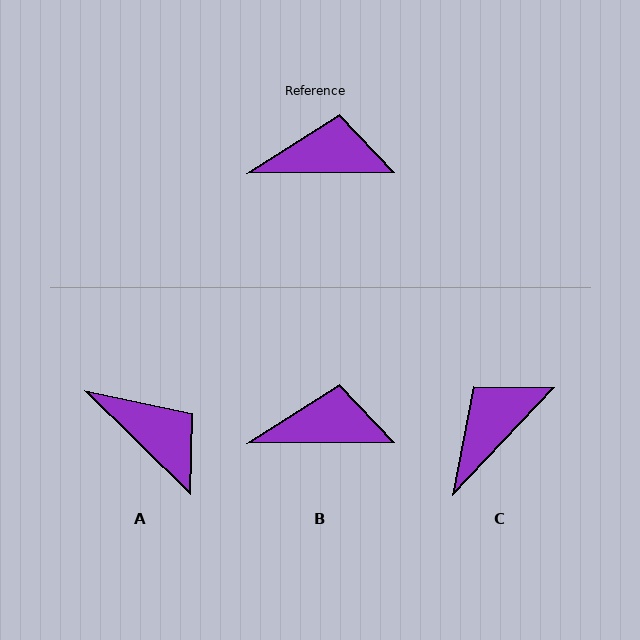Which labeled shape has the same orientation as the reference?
B.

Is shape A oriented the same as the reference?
No, it is off by about 45 degrees.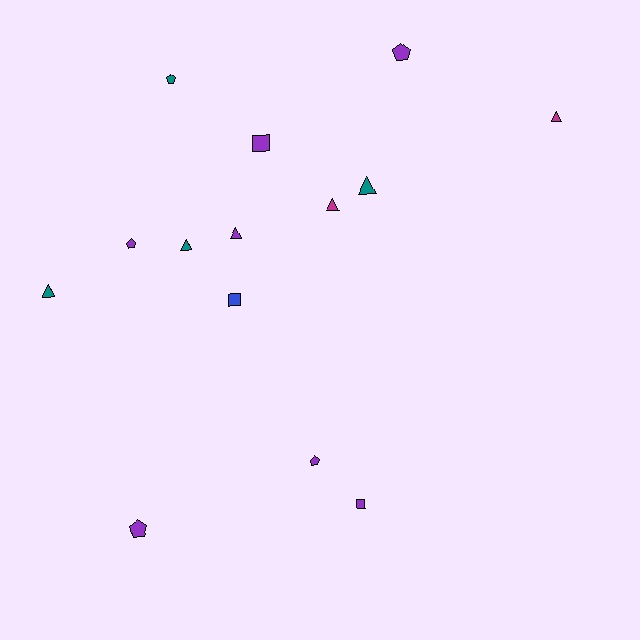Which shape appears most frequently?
Triangle, with 6 objects.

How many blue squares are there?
There is 1 blue square.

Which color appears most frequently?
Purple, with 7 objects.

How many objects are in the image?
There are 14 objects.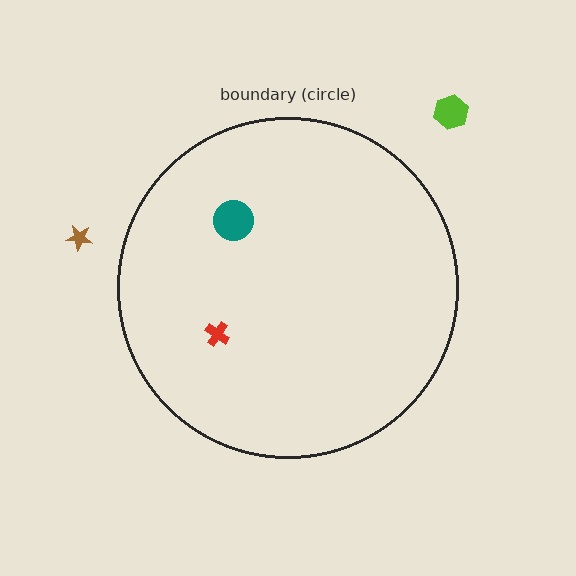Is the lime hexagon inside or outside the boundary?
Outside.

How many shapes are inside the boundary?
2 inside, 2 outside.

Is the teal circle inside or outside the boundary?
Inside.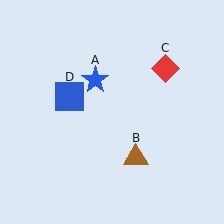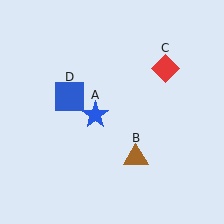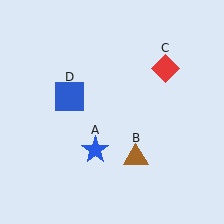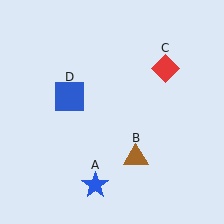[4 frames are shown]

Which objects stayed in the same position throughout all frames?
Brown triangle (object B) and red diamond (object C) and blue square (object D) remained stationary.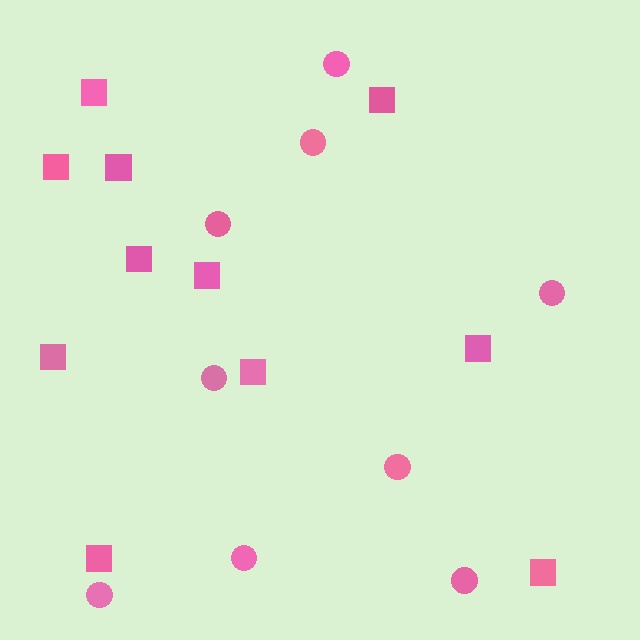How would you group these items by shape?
There are 2 groups: one group of circles (9) and one group of squares (11).